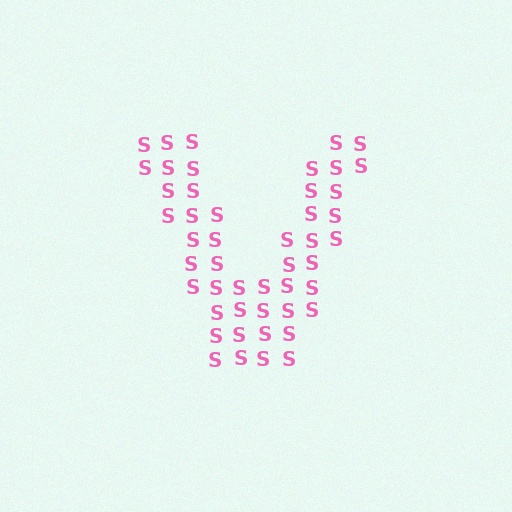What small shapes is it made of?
It is made of small letter S's.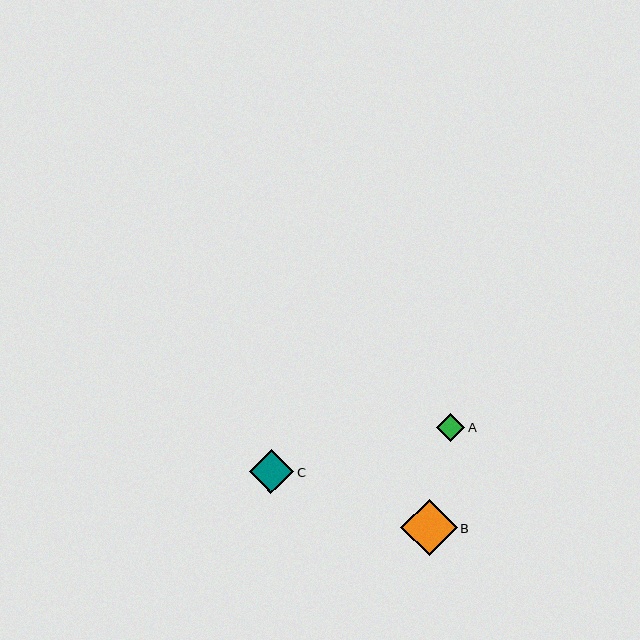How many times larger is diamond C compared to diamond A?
Diamond C is approximately 1.6 times the size of diamond A.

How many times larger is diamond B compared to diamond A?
Diamond B is approximately 2.0 times the size of diamond A.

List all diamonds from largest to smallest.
From largest to smallest: B, C, A.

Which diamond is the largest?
Diamond B is the largest with a size of approximately 57 pixels.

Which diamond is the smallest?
Diamond A is the smallest with a size of approximately 28 pixels.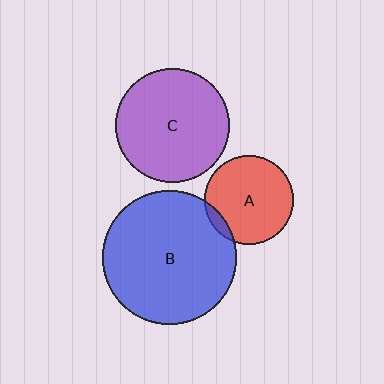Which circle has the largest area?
Circle B (blue).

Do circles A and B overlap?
Yes.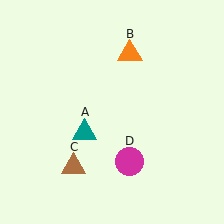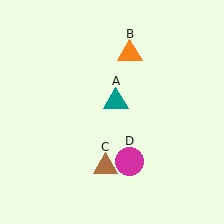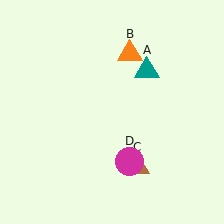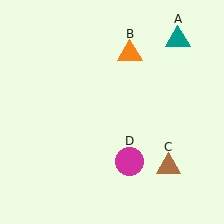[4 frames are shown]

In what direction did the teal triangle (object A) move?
The teal triangle (object A) moved up and to the right.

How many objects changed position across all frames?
2 objects changed position: teal triangle (object A), brown triangle (object C).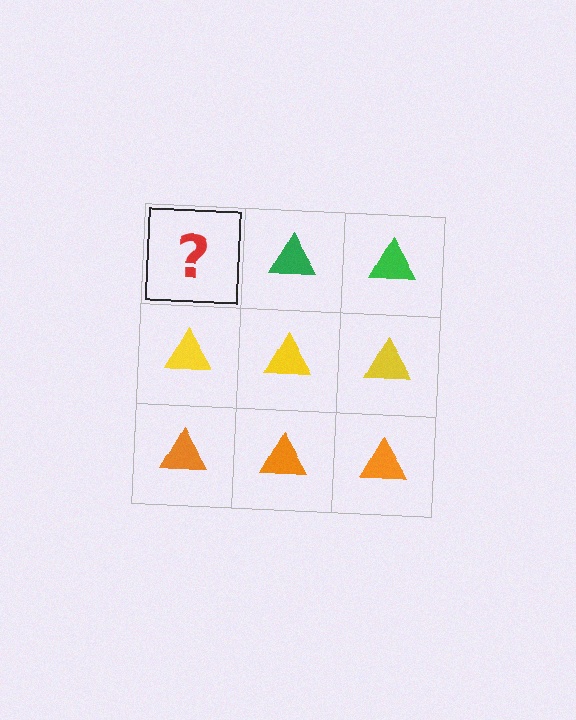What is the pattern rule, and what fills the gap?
The rule is that each row has a consistent color. The gap should be filled with a green triangle.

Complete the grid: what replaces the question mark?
The question mark should be replaced with a green triangle.